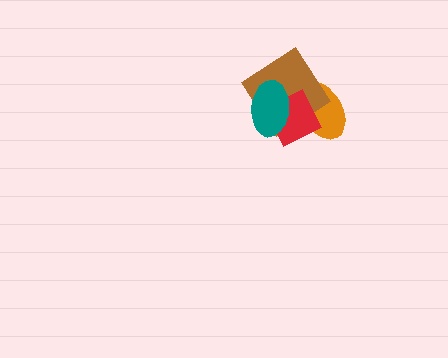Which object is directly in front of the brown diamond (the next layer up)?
The red diamond is directly in front of the brown diamond.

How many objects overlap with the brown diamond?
3 objects overlap with the brown diamond.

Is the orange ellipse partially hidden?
Yes, it is partially covered by another shape.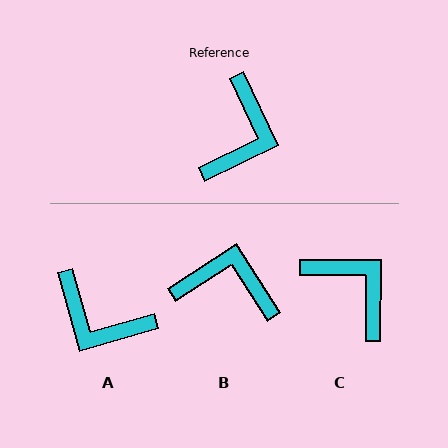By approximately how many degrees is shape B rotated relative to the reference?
Approximately 97 degrees counter-clockwise.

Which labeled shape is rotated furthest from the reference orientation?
A, about 100 degrees away.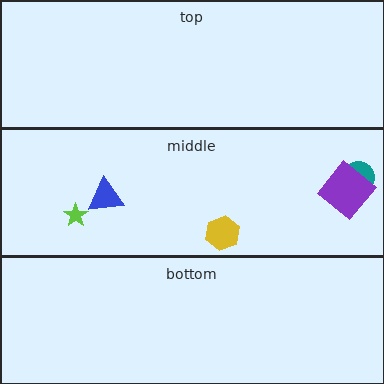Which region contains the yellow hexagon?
The middle region.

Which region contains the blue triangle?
The middle region.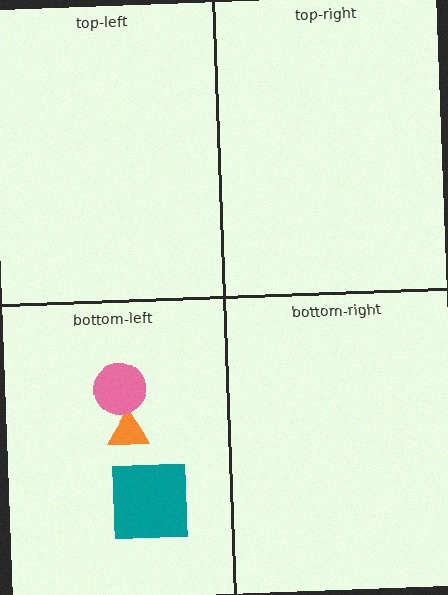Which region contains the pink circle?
The bottom-left region.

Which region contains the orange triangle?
The bottom-left region.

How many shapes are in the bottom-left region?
3.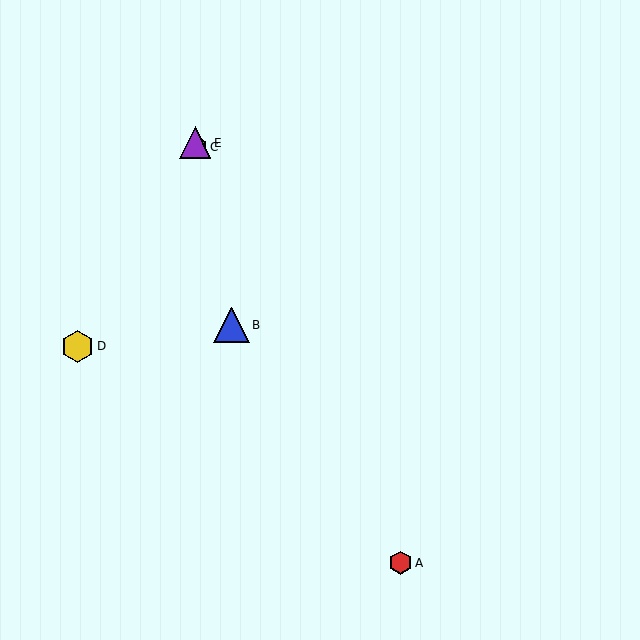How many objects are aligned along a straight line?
3 objects (A, C, E) are aligned along a straight line.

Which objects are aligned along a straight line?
Objects A, C, E are aligned along a straight line.